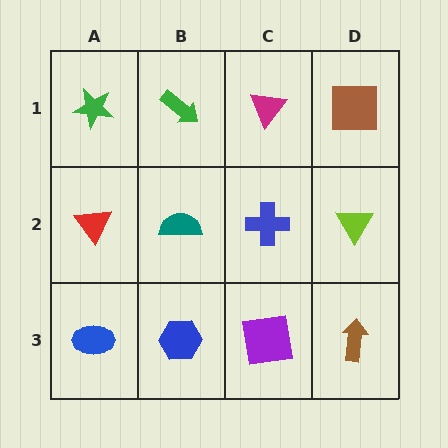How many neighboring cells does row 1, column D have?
2.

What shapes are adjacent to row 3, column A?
A red triangle (row 2, column A), a blue hexagon (row 3, column B).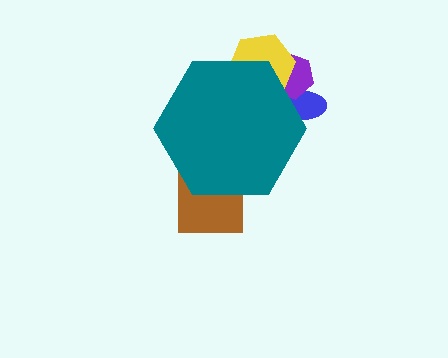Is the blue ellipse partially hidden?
Yes, the blue ellipse is partially hidden behind the teal hexagon.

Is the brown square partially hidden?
Yes, the brown square is partially hidden behind the teal hexagon.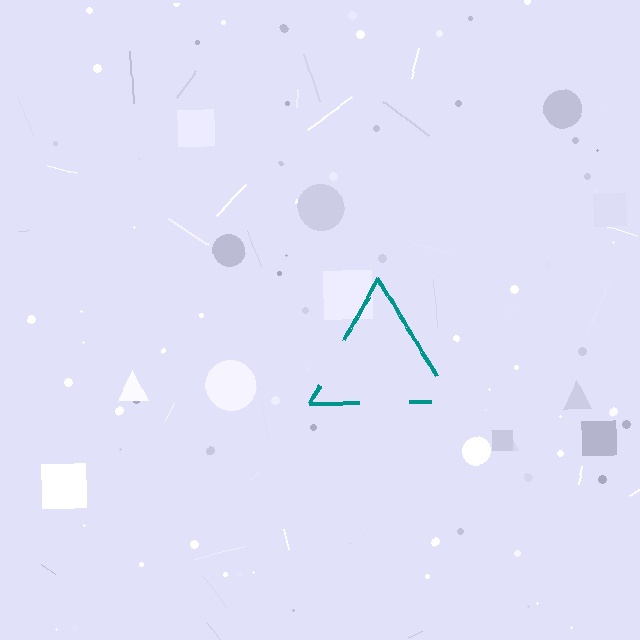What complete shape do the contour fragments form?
The contour fragments form a triangle.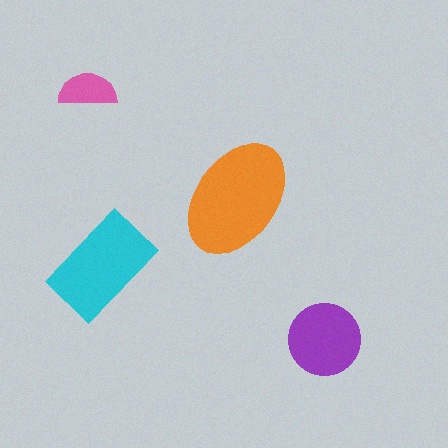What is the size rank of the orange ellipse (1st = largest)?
1st.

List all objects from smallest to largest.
The pink semicircle, the purple circle, the cyan rectangle, the orange ellipse.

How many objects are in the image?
There are 4 objects in the image.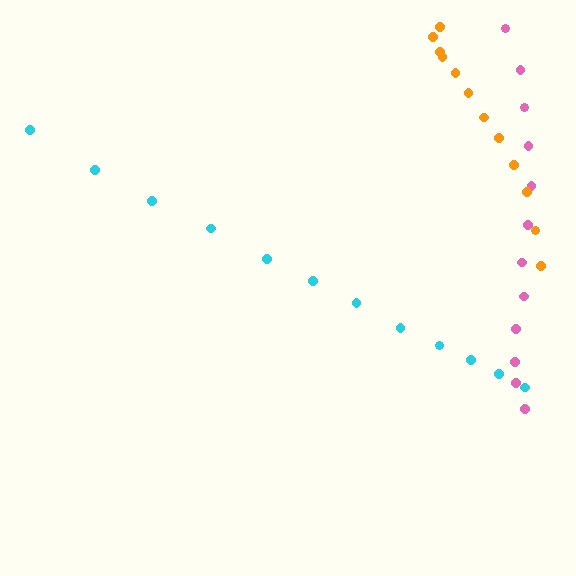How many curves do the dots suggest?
There are 3 distinct paths.